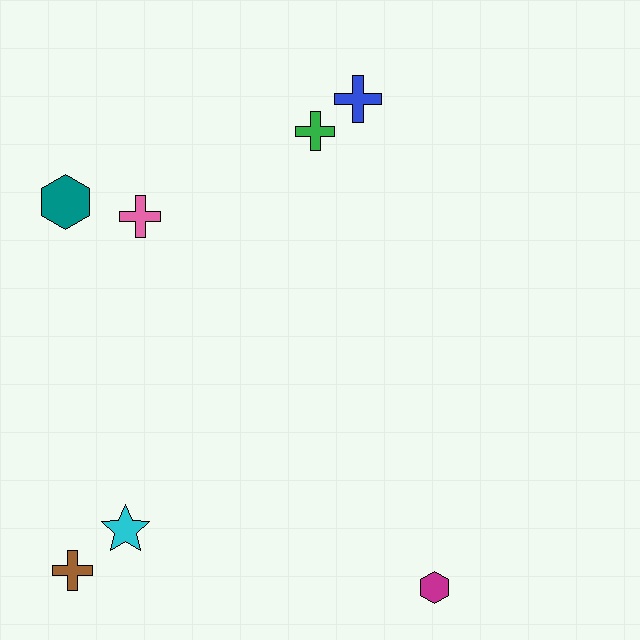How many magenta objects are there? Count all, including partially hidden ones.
There is 1 magenta object.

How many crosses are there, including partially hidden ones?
There are 4 crosses.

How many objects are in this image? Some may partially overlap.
There are 7 objects.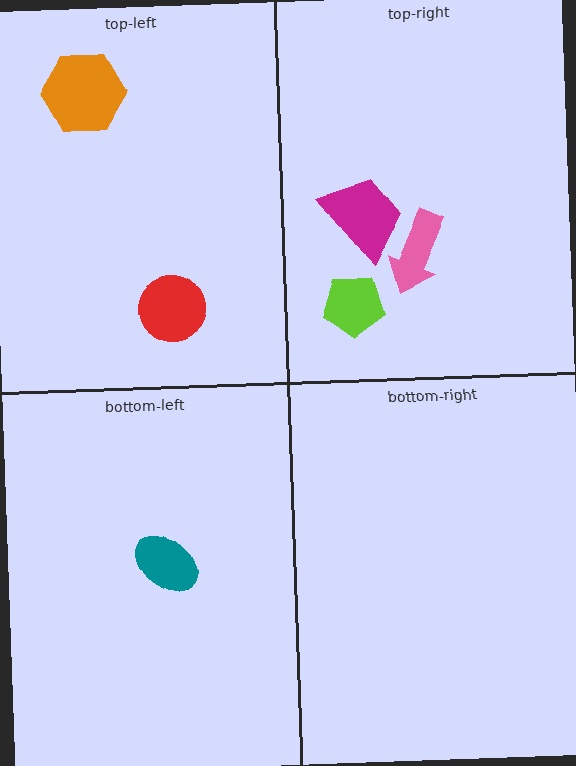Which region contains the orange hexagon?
The top-left region.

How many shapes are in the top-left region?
2.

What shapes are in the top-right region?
The pink arrow, the magenta trapezoid, the lime pentagon.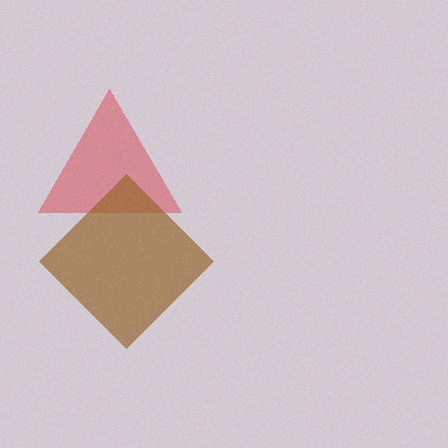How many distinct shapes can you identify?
There are 2 distinct shapes: a red triangle, a brown diamond.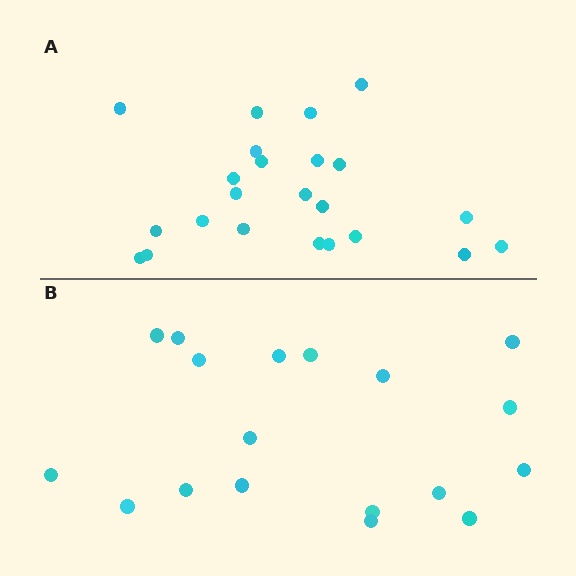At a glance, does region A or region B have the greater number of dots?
Region A (the top region) has more dots.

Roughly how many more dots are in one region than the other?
Region A has about 5 more dots than region B.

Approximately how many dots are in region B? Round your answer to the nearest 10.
About 20 dots. (The exact count is 18, which rounds to 20.)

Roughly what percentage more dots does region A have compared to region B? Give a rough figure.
About 30% more.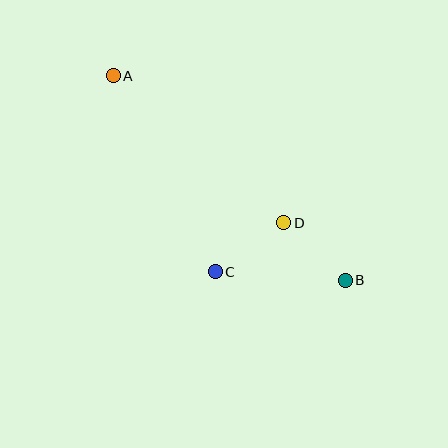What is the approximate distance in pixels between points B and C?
The distance between B and C is approximately 130 pixels.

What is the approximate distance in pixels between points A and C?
The distance between A and C is approximately 221 pixels.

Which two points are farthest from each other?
Points A and B are farthest from each other.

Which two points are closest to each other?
Points C and D are closest to each other.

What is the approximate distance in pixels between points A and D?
The distance between A and D is approximately 225 pixels.